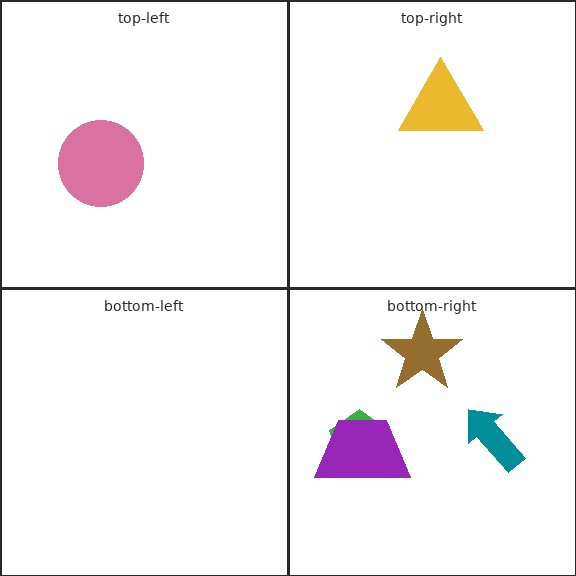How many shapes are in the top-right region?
1.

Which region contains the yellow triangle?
The top-right region.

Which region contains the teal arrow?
The bottom-right region.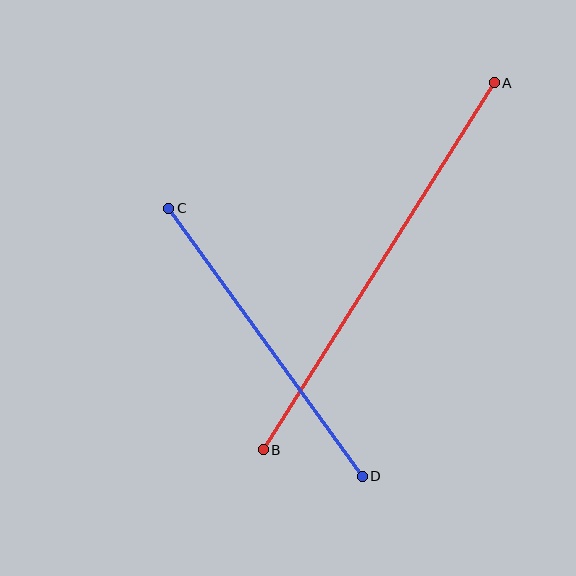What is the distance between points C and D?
The distance is approximately 330 pixels.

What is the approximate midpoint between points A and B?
The midpoint is at approximately (379, 266) pixels.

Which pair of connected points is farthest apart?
Points A and B are farthest apart.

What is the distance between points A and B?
The distance is approximately 434 pixels.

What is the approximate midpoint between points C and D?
The midpoint is at approximately (265, 342) pixels.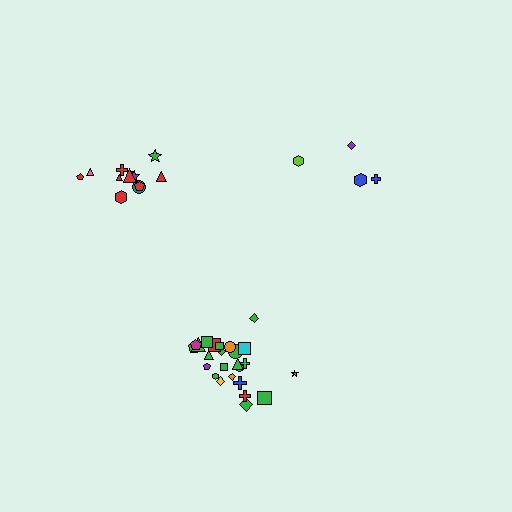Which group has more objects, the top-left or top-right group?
The top-left group.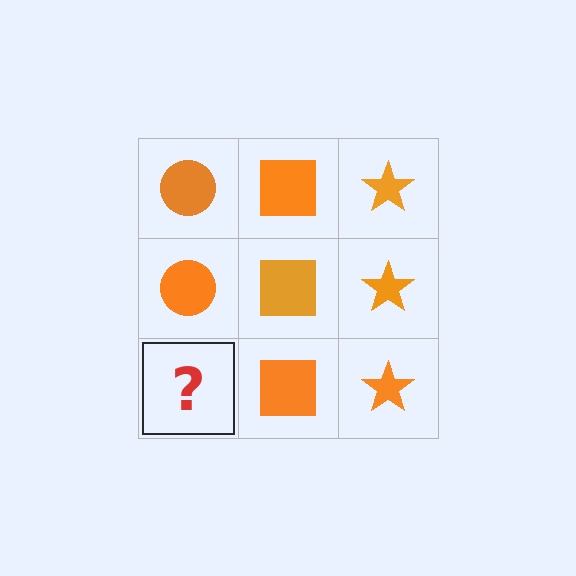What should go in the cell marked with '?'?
The missing cell should contain an orange circle.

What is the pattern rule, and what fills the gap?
The rule is that each column has a consistent shape. The gap should be filled with an orange circle.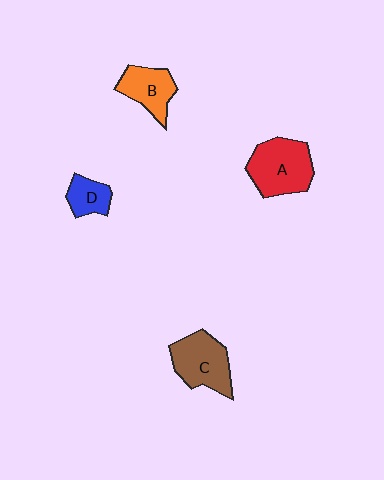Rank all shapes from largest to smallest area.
From largest to smallest: A (red), C (brown), B (orange), D (blue).